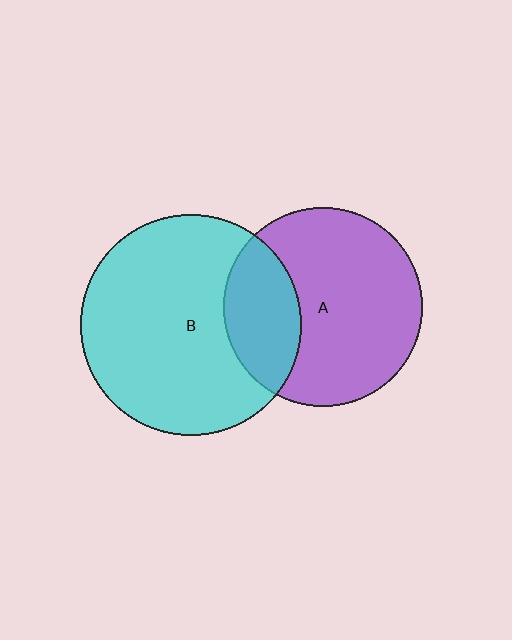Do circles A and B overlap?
Yes.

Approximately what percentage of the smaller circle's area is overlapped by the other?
Approximately 30%.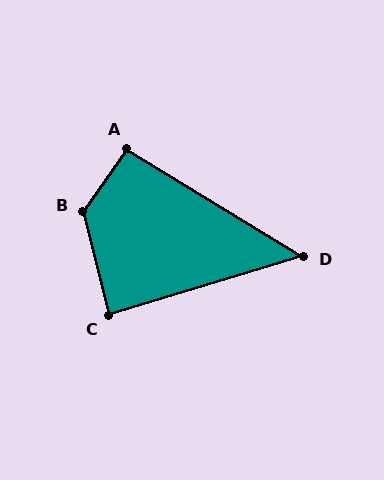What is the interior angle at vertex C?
Approximately 87 degrees (approximately right).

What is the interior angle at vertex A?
Approximately 93 degrees (approximately right).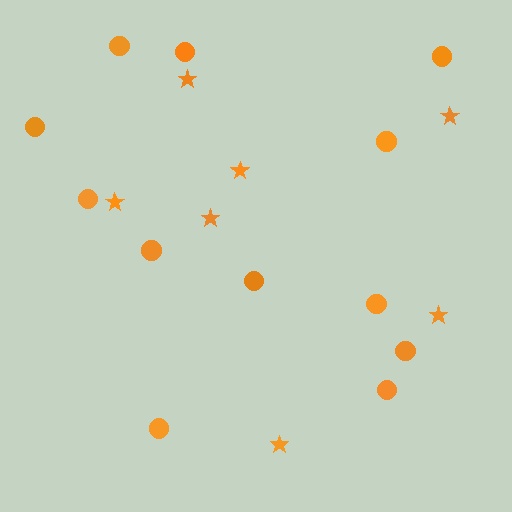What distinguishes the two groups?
There are 2 groups: one group of stars (7) and one group of circles (12).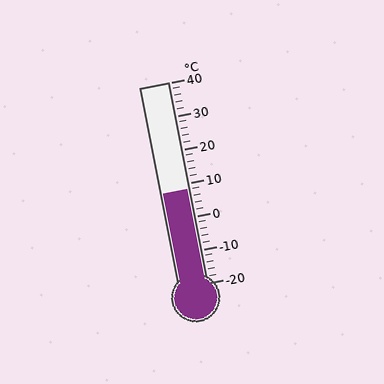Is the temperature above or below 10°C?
The temperature is below 10°C.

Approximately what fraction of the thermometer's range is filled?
The thermometer is filled to approximately 45% of its range.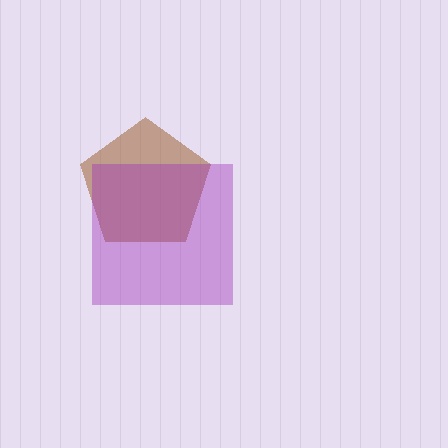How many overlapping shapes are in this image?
There are 2 overlapping shapes in the image.